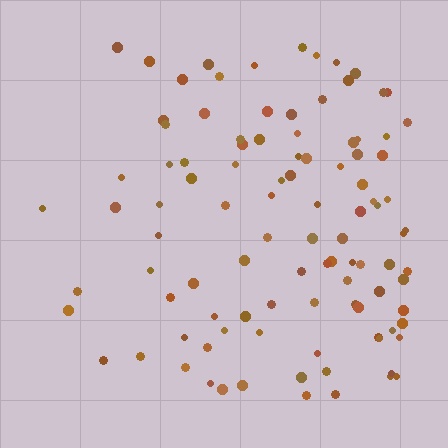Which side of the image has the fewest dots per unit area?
The left.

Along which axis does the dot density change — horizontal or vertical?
Horizontal.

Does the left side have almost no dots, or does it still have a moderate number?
Still a moderate number, just noticeably fewer than the right.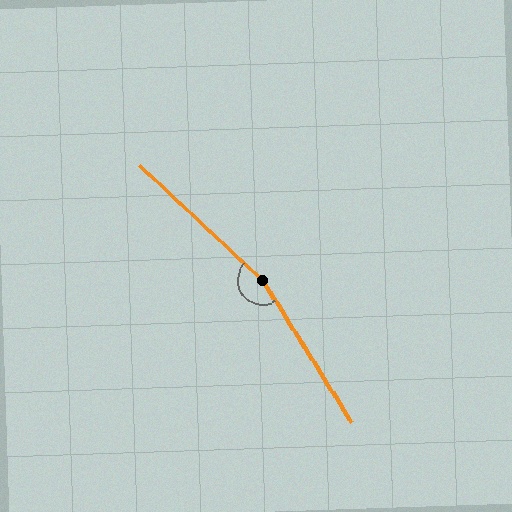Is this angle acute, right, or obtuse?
It is obtuse.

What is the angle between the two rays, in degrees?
Approximately 165 degrees.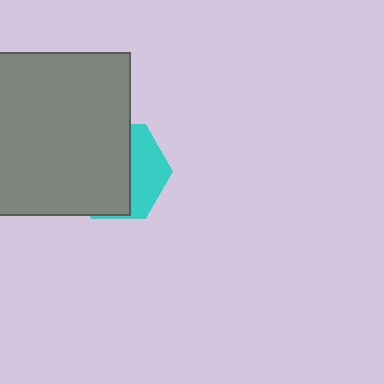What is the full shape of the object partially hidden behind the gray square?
The partially hidden object is a cyan hexagon.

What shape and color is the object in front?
The object in front is a gray square.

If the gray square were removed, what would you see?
You would see the complete cyan hexagon.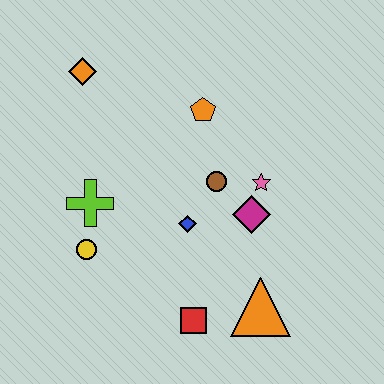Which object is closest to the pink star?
The magenta diamond is closest to the pink star.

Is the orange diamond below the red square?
No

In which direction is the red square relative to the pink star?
The red square is below the pink star.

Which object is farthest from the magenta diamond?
The orange diamond is farthest from the magenta diamond.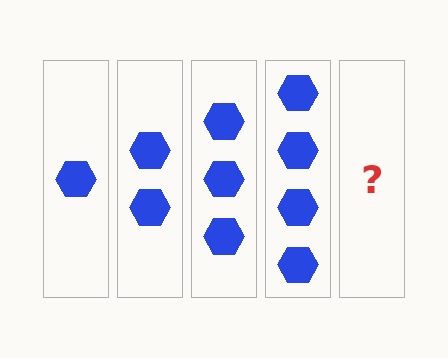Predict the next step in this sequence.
The next step is 5 hexagons.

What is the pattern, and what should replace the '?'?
The pattern is that each step adds one more hexagon. The '?' should be 5 hexagons.